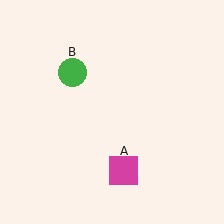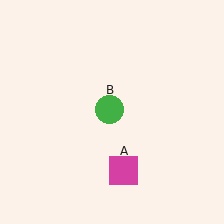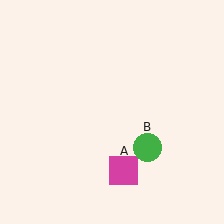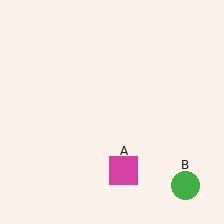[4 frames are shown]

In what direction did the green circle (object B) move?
The green circle (object B) moved down and to the right.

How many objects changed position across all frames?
1 object changed position: green circle (object B).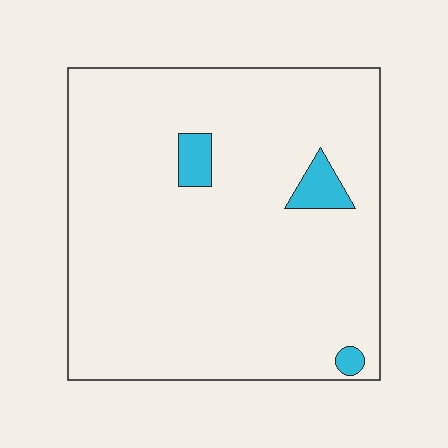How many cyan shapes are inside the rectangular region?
3.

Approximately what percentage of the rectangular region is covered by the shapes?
Approximately 5%.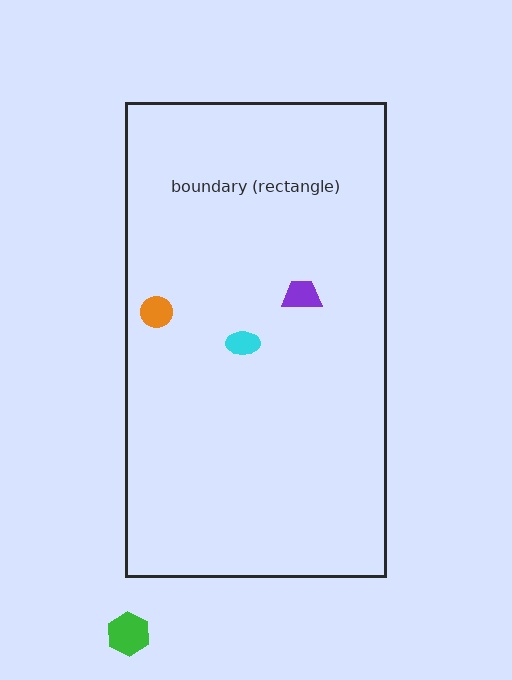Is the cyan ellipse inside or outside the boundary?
Inside.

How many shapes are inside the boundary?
3 inside, 1 outside.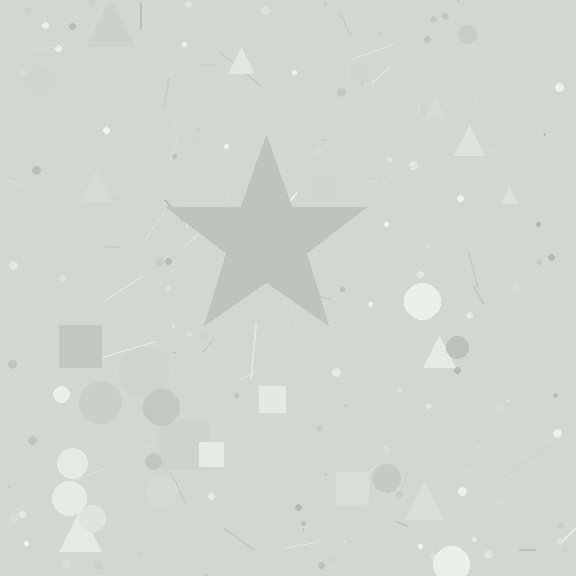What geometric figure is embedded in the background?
A star is embedded in the background.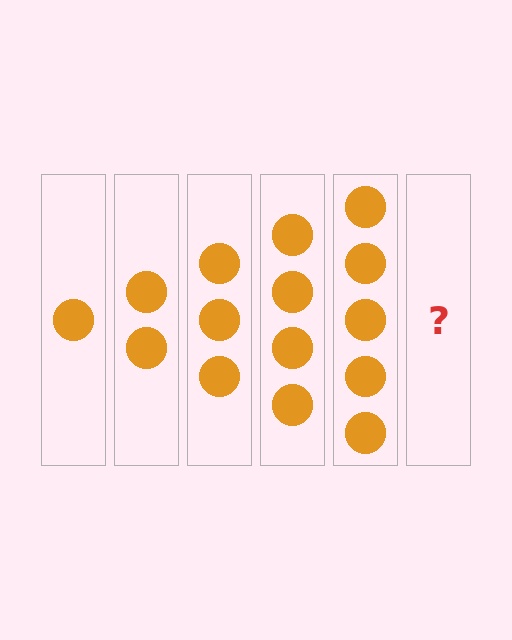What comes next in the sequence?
The next element should be 6 circles.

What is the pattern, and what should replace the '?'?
The pattern is that each step adds one more circle. The '?' should be 6 circles.